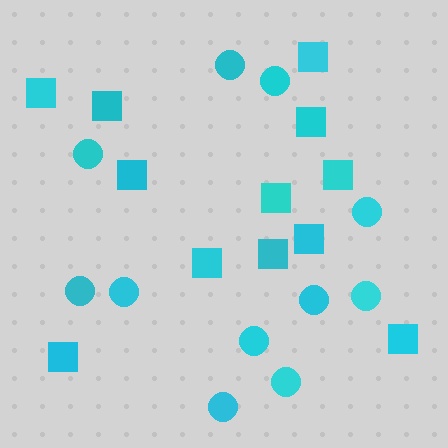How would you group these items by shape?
There are 2 groups: one group of circles (11) and one group of squares (12).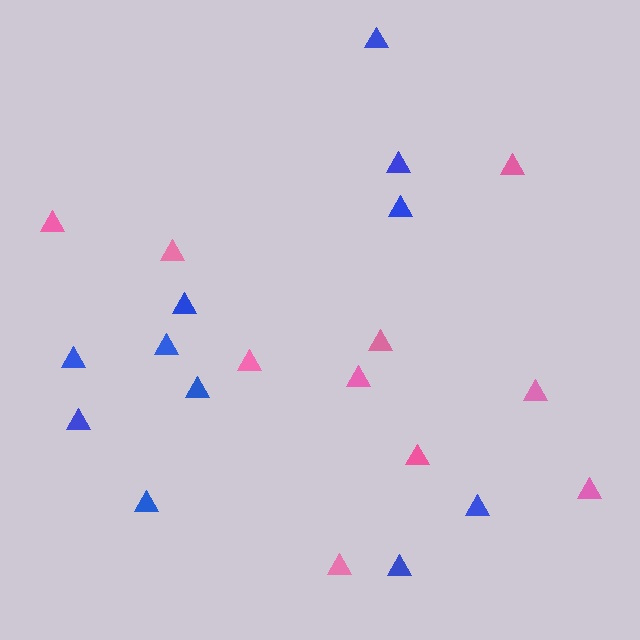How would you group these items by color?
There are 2 groups: one group of blue triangles (11) and one group of pink triangles (10).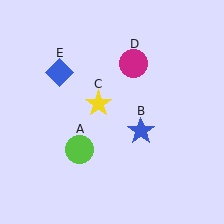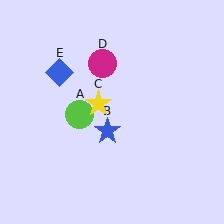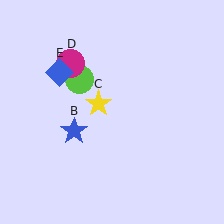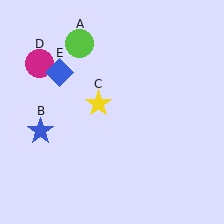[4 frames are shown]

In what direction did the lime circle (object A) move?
The lime circle (object A) moved up.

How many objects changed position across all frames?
3 objects changed position: lime circle (object A), blue star (object B), magenta circle (object D).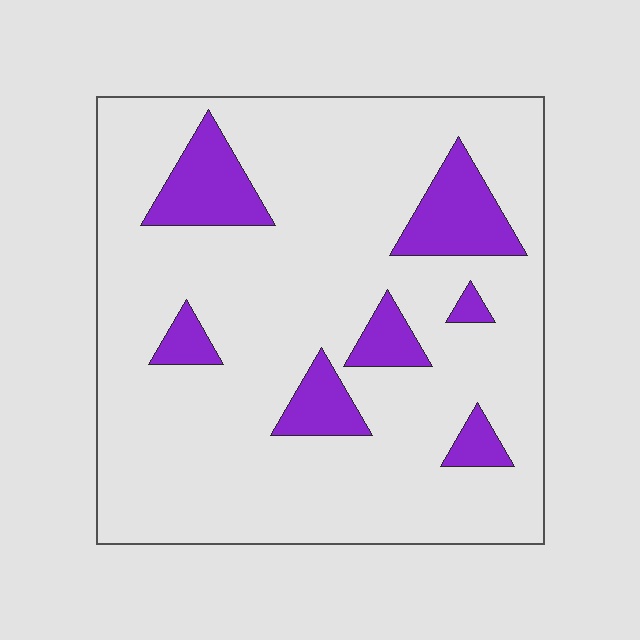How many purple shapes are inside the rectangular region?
7.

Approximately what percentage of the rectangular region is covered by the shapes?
Approximately 15%.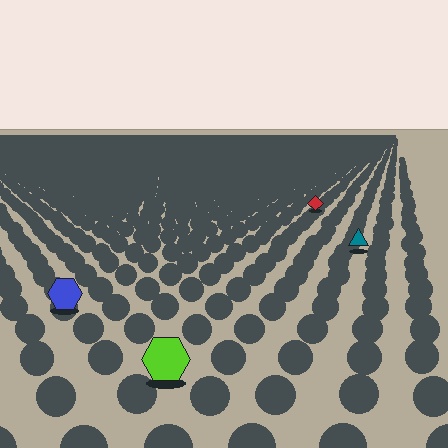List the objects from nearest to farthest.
From nearest to farthest: the lime hexagon, the blue hexagon, the teal triangle, the red diamond.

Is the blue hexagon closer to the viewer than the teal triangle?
Yes. The blue hexagon is closer — you can tell from the texture gradient: the ground texture is coarser near it.